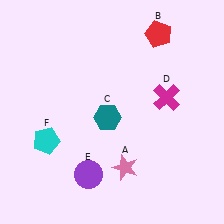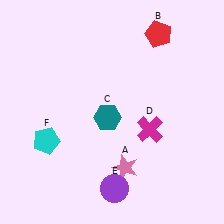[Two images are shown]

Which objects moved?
The objects that moved are: the magenta cross (D), the purple circle (E).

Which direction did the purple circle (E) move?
The purple circle (E) moved right.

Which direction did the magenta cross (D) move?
The magenta cross (D) moved down.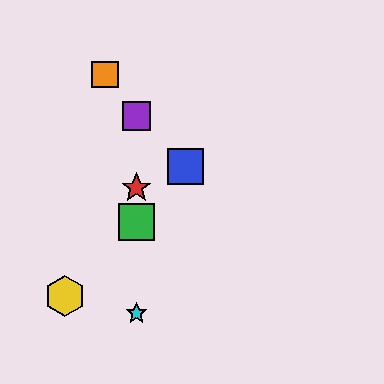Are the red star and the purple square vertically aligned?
Yes, both are at x≈136.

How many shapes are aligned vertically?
4 shapes (the red star, the green square, the purple square, the cyan star) are aligned vertically.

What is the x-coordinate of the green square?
The green square is at x≈136.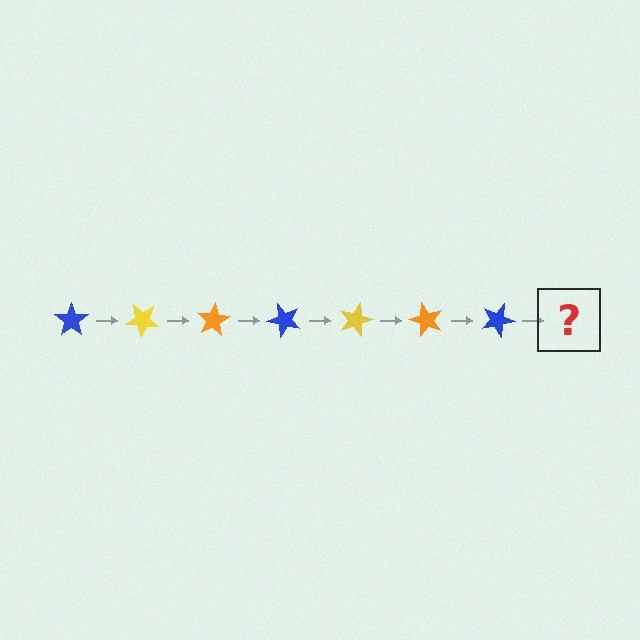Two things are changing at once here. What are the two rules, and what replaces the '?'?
The two rules are that it rotates 40 degrees each step and the color cycles through blue, yellow, and orange. The '?' should be a yellow star, rotated 280 degrees from the start.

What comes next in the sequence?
The next element should be a yellow star, rotated 280 degrees from the start.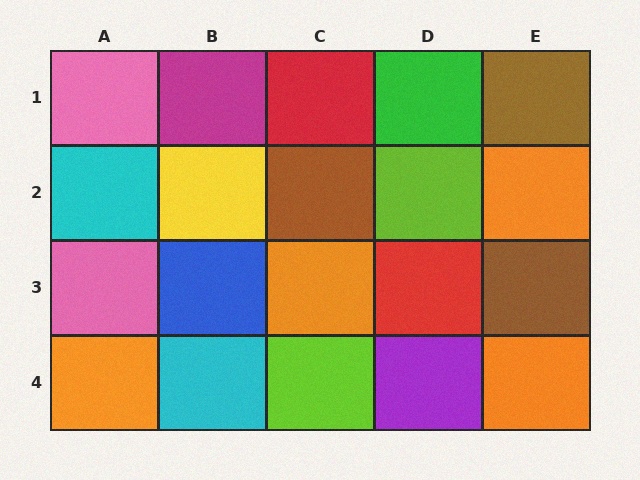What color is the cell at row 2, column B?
Yellow.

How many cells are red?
2 cells are red.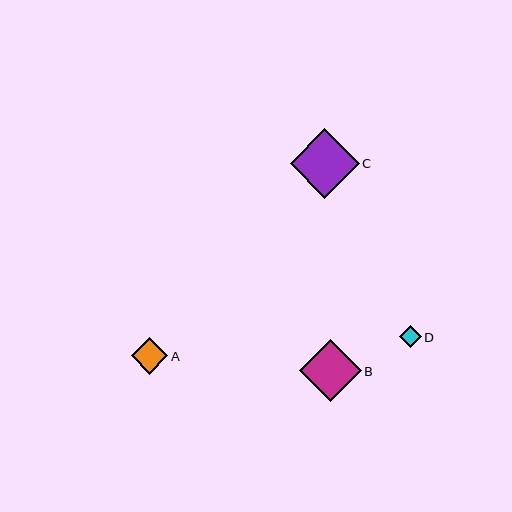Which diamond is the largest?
Diamond C is the largest with a size of approximately 69 pixels.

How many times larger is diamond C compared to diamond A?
Diamond C is approximately 1.9 times the size of diamond A.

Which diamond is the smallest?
Diamond D is the smallest with a size of approximately 22 pixels.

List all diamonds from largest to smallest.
From largest to smallest: C, B, A, D.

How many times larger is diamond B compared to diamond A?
Diamond B is approximately 1.7 times the size of diamond A.